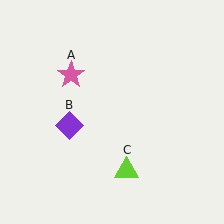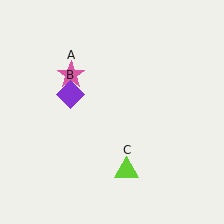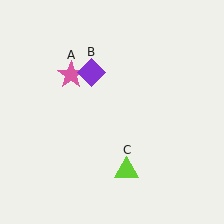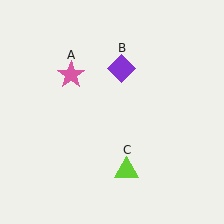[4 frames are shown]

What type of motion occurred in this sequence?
The purple diamond (object B) rotated clockwise around the center of the scene.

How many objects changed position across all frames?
1 object changed position: purple diamond (object B).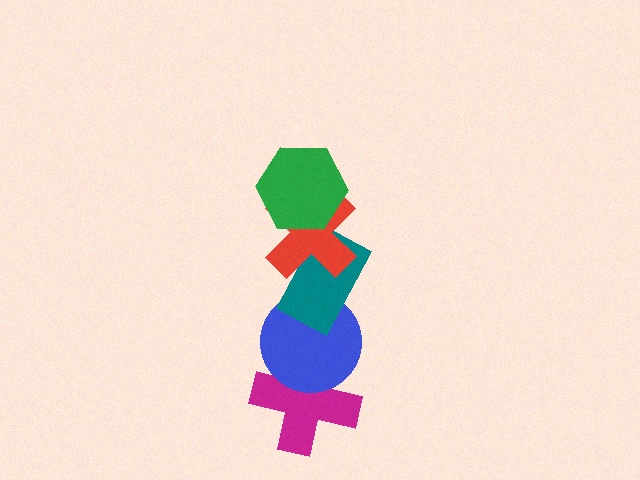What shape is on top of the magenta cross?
The blue circle is on top of the magenta cross.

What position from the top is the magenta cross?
The magenta cross is 5th from the top.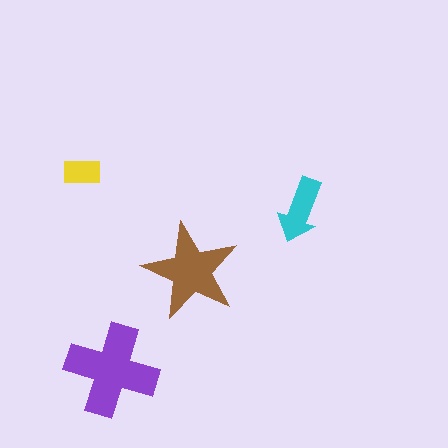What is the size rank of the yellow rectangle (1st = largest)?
4th.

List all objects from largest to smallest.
The purple cross, the brown star, the cyan arrow, the yellow rectangle.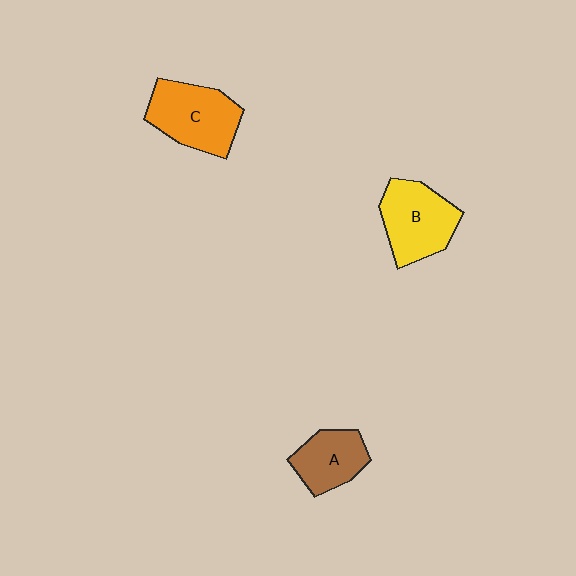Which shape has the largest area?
Shape C (orange).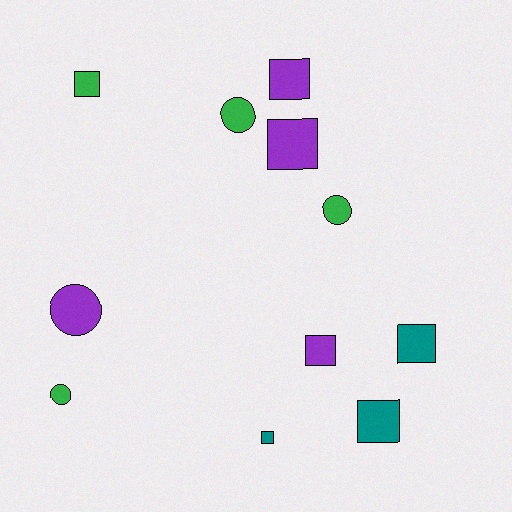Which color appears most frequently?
Green, with 4 objects.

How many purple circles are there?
There is 1 purple circle.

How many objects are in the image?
There are 11 objects.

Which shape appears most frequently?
Square, with 7 objects.